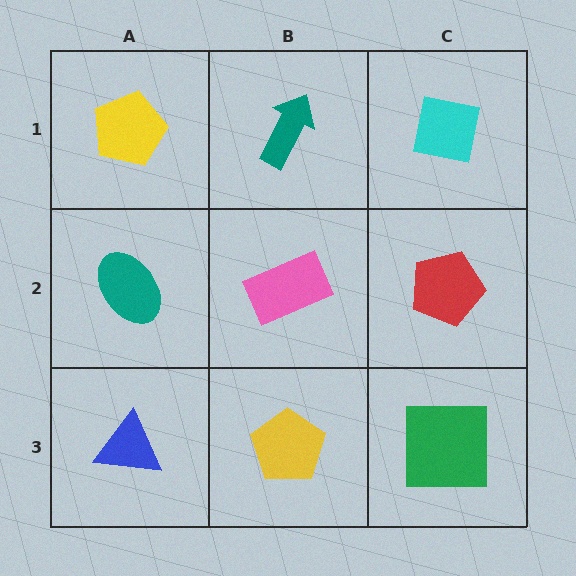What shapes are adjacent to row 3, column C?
A red pentagon (row 2, column C), a yellow pentagon (row 3, column B).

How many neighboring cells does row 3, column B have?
3.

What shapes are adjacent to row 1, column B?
A pink rectangle (row 2, column B), a yellow pentagon (row 1, column A), a cyan square (row 1, column C).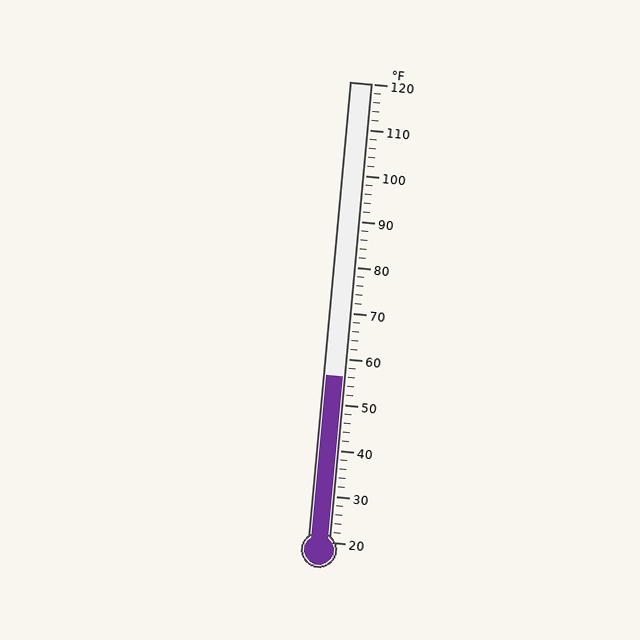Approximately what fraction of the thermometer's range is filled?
The thermometer is filled to approximately 35% of its range.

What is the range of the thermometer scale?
The thermometer scale ranges from 20°F to 120°F.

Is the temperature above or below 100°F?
The temperature is below 100°F.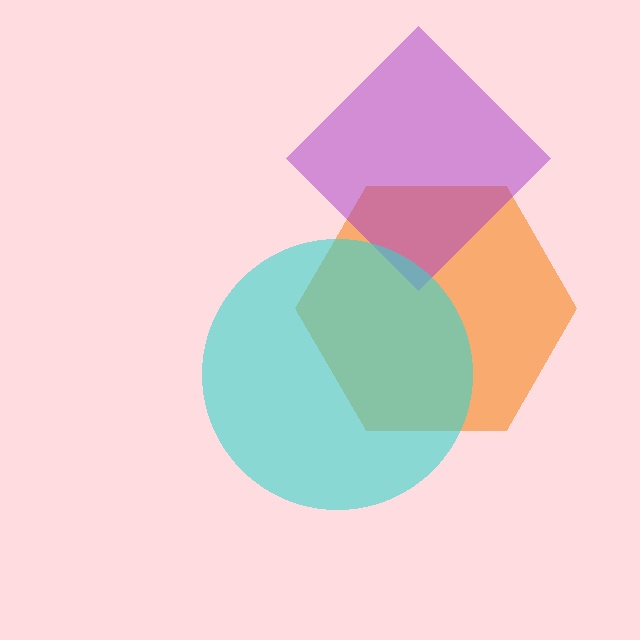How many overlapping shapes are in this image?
There are 3 overlapping shapes in the image.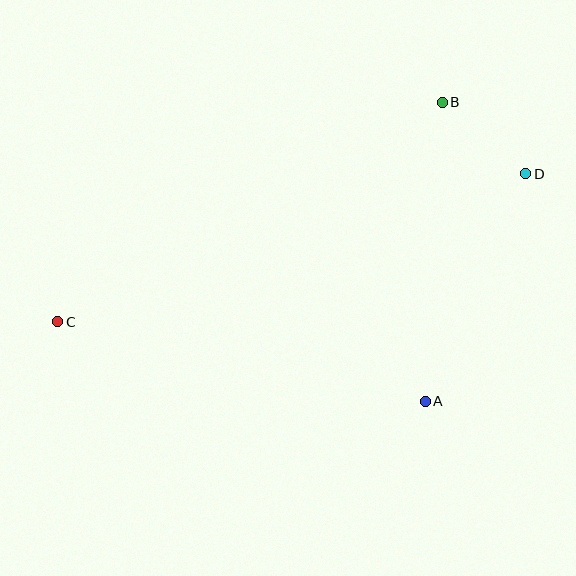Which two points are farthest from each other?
Points C and D are farthest from each other.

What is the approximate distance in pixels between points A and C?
The distance between A and C is approximately 376 pixels.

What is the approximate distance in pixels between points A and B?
The distance between A and B is approximately 299 pixels.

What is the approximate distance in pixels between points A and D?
The distance between A and D is approximately 249 pixels.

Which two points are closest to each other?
Points B and D are closest to each other.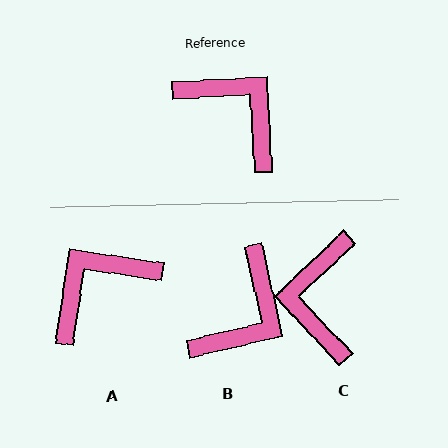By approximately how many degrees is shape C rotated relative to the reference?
Approximately 131 degrees counter-clockwise.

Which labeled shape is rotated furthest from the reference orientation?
C, about 131 degrees away.